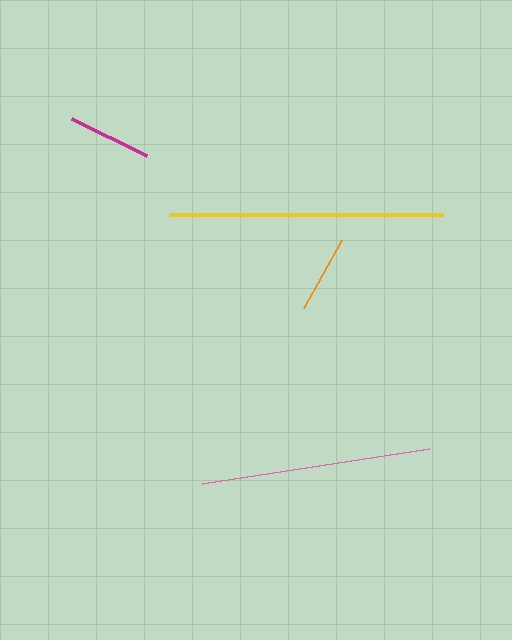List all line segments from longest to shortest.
From longest to shortest: yellow, pink, magenta, orange.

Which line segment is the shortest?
The orange line is the shortest at approximately 77 pixels.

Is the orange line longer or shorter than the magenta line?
The magenta line is longer than the orange line.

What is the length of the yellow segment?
The yellow segment is approximately 274 pixels long.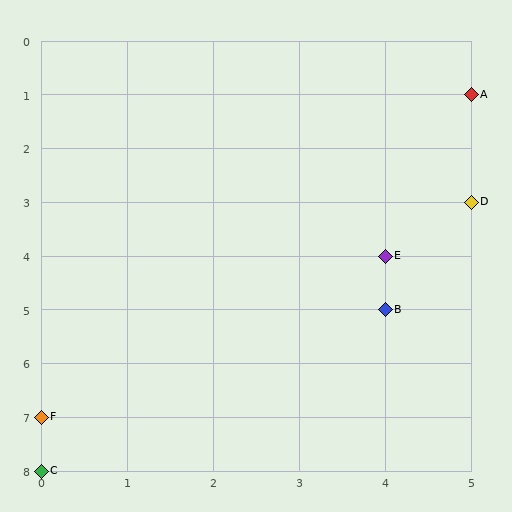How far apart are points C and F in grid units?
Points C and F are 1 row apart.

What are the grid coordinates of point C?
Point C is at grid coordinates (0, 8).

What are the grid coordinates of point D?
Point D is at grid coordinates (5, 3).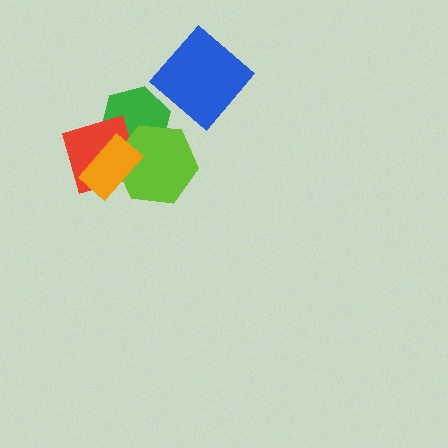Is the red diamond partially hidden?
Yes, it is partially covered by another shape.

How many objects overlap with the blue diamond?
0 objects overlap with the blue diamond.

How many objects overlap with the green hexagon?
3 objects overlap with the green hexagon.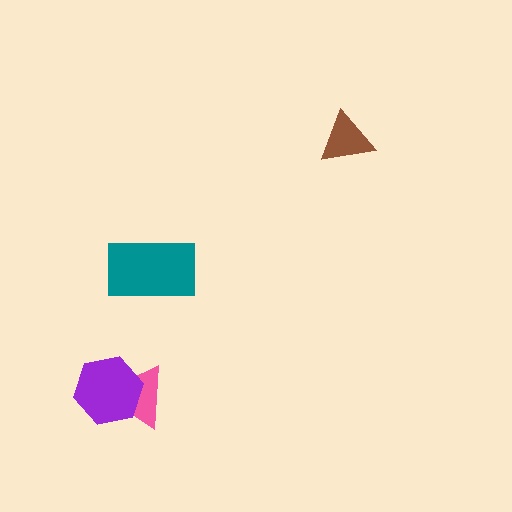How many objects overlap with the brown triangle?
0 objects overlap with the brown triangle.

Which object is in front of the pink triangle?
The purple hexagon is in front of the pink triangle.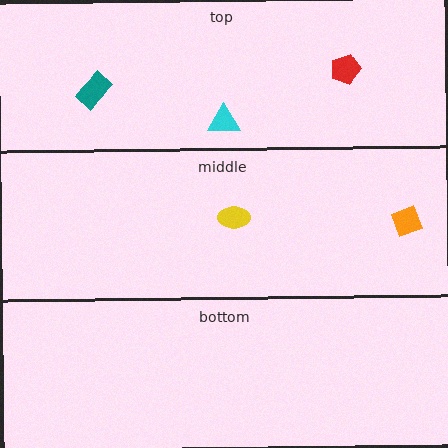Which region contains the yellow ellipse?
The middle region.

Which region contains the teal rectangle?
The top region.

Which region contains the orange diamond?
The middle region.